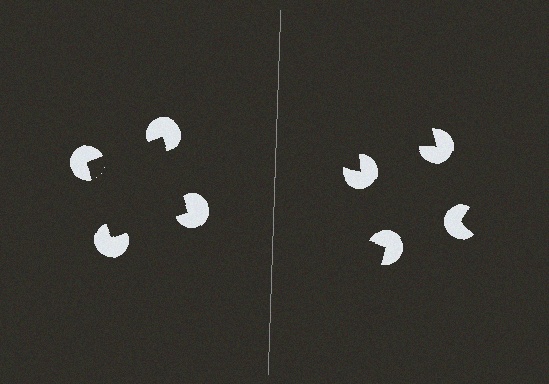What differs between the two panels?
The pac-man discs are positioned identically on both sides; only the wedge orientations differ. On the left they align to a square; on the right they are misaligned.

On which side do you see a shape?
An illusory square appears on the left side. On the right side the wedge cuts are rotated, so no coherent shape forms.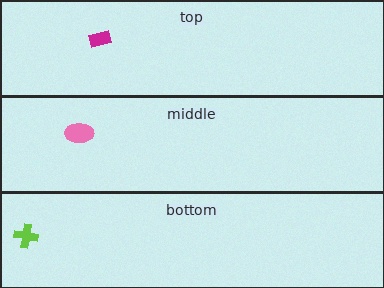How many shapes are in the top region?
1.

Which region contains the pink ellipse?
The middle region.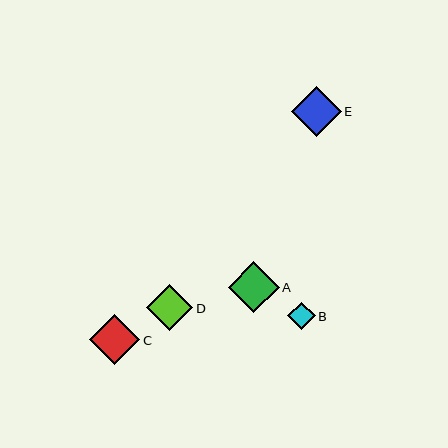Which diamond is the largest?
Diamond A is the largest with a size of approximately 51 pixels.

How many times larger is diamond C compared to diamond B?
Diamond C is approximately 1.8 times the size of diamond B.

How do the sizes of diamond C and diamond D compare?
Diamond C and diamond D are approximately the same size.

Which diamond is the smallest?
Diamond B is the smallest with a size of approximately 27 pixels.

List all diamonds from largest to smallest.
From largest to smallest: A, E, C, D, B.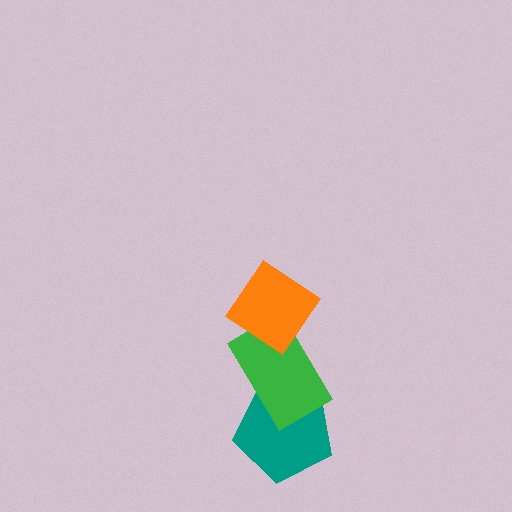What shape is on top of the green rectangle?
The orange diamond is on top of the green rectangle.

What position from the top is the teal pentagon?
The teal pentagon is 3rd from the top.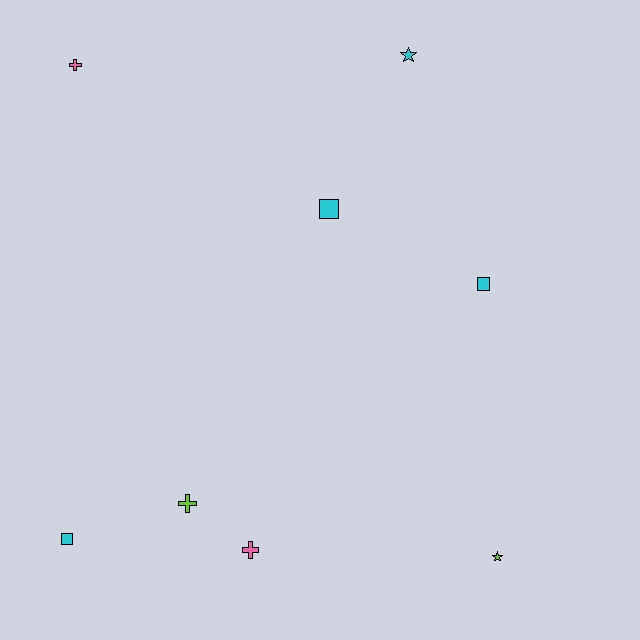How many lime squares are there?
There are no lime squares.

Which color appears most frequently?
Cyan, with 4 objects.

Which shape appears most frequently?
Square, with 3 objects.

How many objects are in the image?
There are 8 objects.